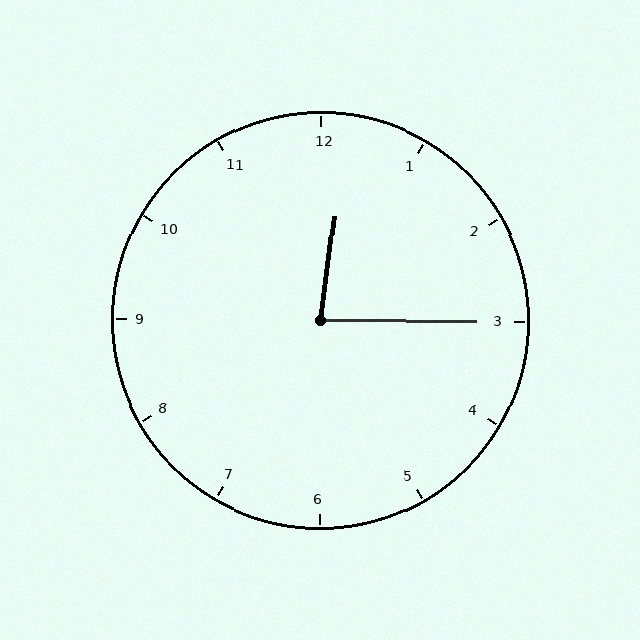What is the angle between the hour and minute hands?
Approximately 82 degrees.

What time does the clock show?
12:15.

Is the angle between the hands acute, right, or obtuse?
It is acute.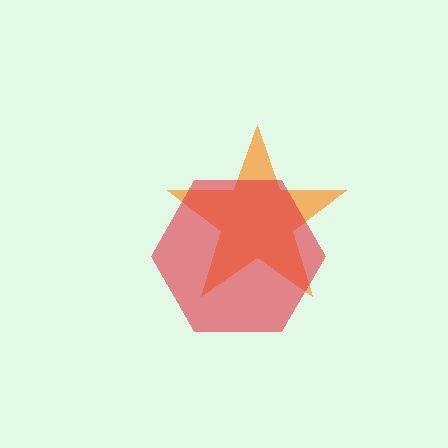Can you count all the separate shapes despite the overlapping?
Yes, there are 2 separate shapes.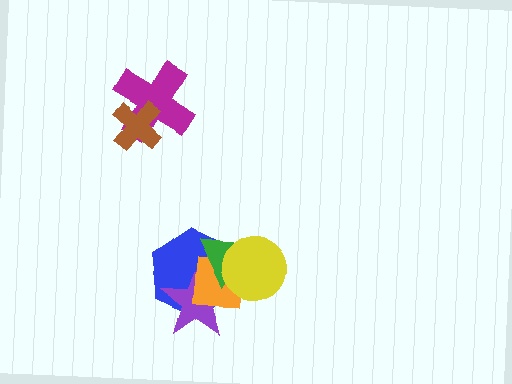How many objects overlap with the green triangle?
4 objects overlap with the green triangle.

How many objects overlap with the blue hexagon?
4 objects overlap with the blue hexagon.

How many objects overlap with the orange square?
4 objects overlap with the orange square.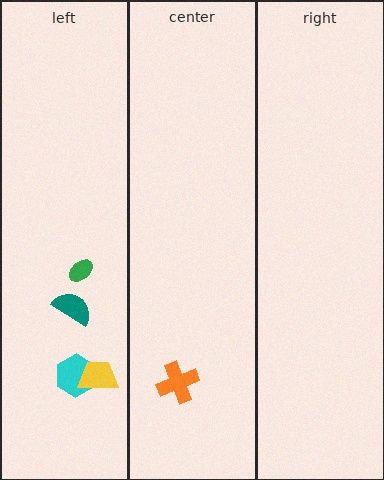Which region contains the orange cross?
The center region.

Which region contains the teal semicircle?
The left region.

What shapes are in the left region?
The cyan hexagon, the teal semicircle, the green ellipse, the yellow trapezoid.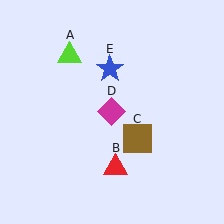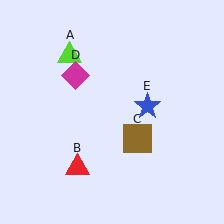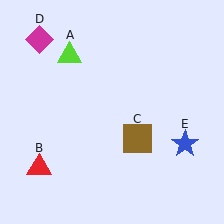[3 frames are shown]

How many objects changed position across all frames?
3 objects changed position: red triangle (object B), magenta diamond (object D), blue star (object E).